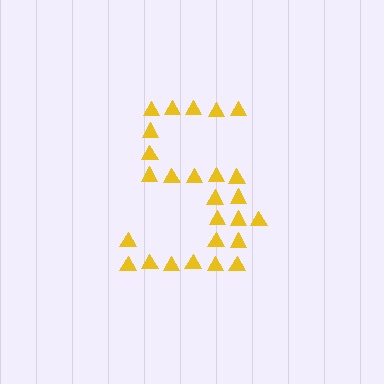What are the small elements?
The small elements are triangles.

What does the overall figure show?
The overall figure shows the digit 5.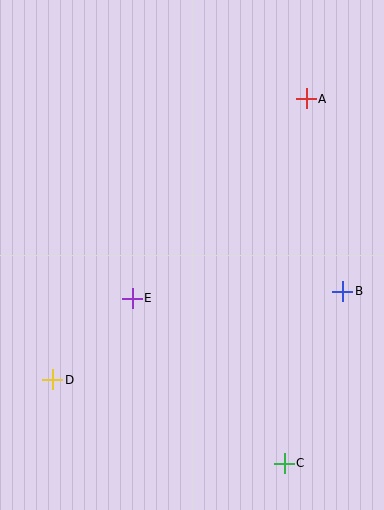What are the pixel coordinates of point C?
Point C is at (284, 463).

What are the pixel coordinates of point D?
Point D is at (53, 380).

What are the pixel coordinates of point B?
Point B is at (343, 291).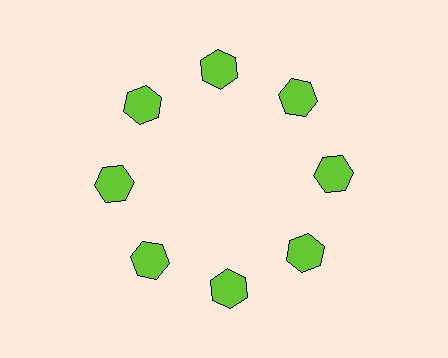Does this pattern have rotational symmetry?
Yes, this pattern has 8-fold rotational symmetry. It looks the same after rotating 45 degrees around the center.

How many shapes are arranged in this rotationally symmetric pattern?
There are 8 shapes, arranged in 8 groups of 1.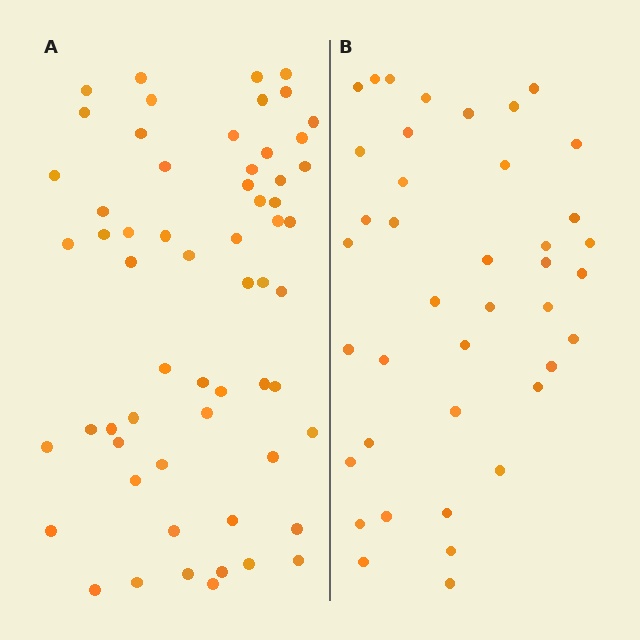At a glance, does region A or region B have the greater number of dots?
Region A (the left region) has more dots.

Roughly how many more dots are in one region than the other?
Region A has approximately 20 more dots than region B.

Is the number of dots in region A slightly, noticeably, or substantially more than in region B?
Region A has substantially more. The ratio is roughly 1.5 to 1.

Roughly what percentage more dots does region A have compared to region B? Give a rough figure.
About 50% more.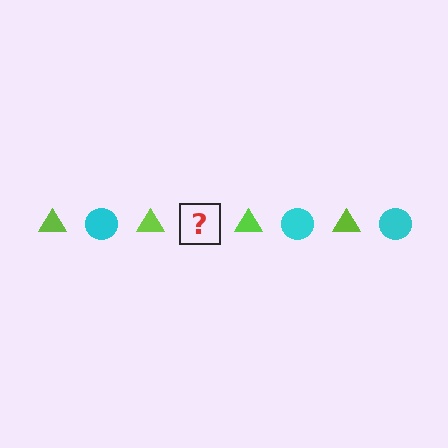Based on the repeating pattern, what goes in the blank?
The blank should be a cyan circle.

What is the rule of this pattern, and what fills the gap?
The rule is that the pattern alternates between lime triangle and cyan circle. The gap should be filled with a cyan circle.